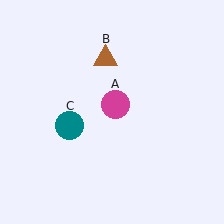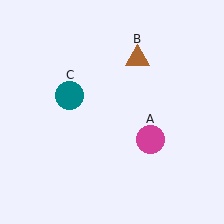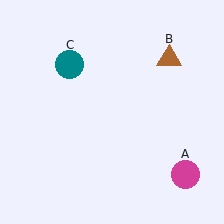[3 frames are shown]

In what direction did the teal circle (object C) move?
The teal circle (object C) moved up.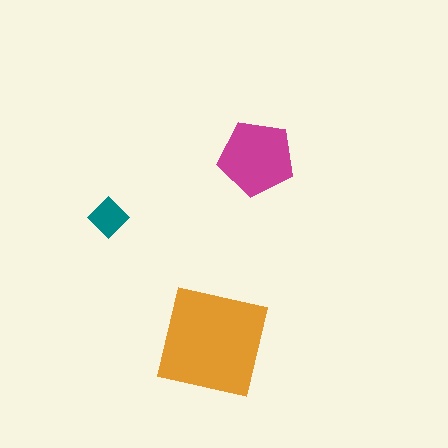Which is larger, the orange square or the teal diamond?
The orange square.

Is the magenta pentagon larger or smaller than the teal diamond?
Larger.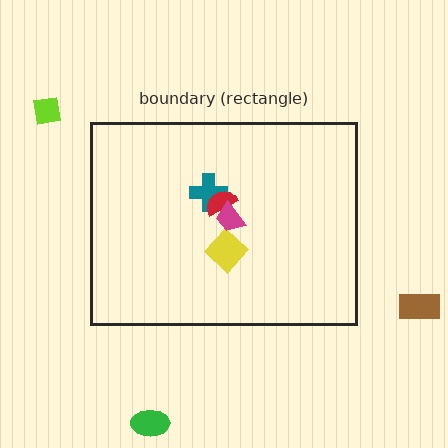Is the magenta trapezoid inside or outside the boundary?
Inside.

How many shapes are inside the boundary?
4 inside, 3 outside.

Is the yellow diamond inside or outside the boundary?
Inside.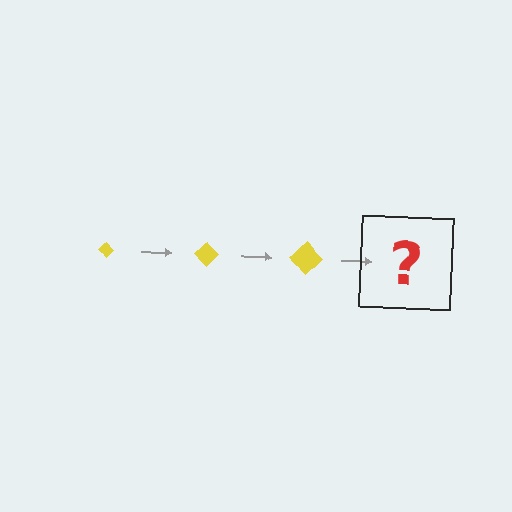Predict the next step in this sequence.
The next step is a yellow diamond, larger than the previous one.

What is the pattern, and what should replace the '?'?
The pattern is that the diamond gets progressively larger each step. The '?' should be a yellow diamond, larger than the previous one.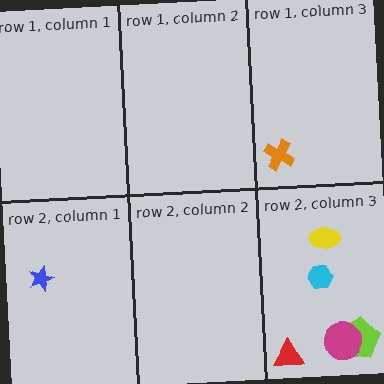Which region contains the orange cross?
The row 1, column 3 region.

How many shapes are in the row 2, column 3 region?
5.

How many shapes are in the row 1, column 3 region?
1.